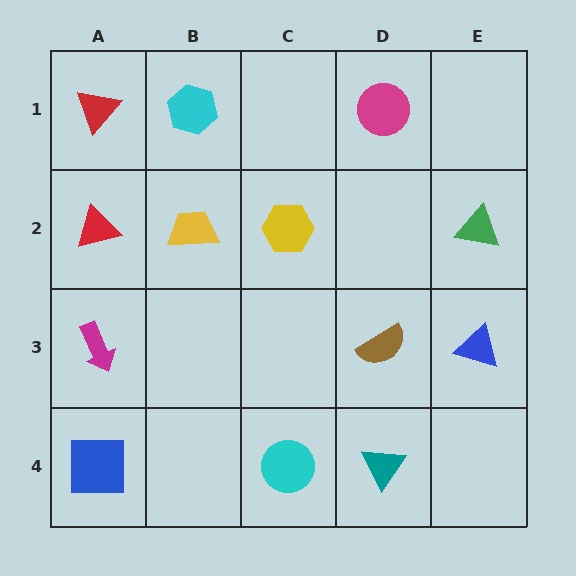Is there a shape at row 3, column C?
No, that cell is empty.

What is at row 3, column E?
A blue triangle.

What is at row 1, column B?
A cyan hexagon.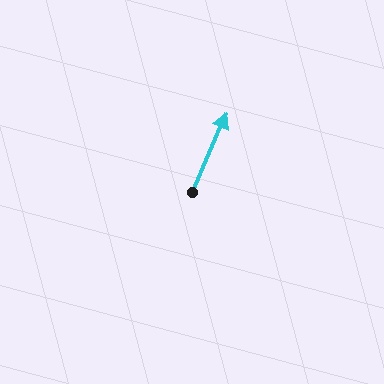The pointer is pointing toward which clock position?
Roughly 1 o'clock.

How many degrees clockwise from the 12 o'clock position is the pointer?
Approximately 23 degrees.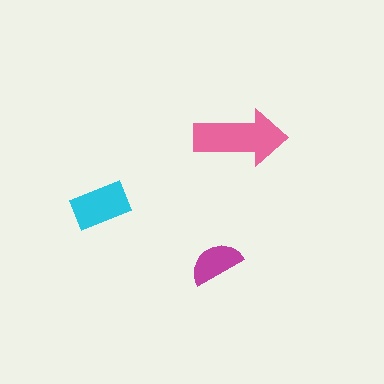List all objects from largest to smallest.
The pink arrow, the cyan rectangle, the magenta semicircle.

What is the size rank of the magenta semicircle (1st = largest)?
3rd.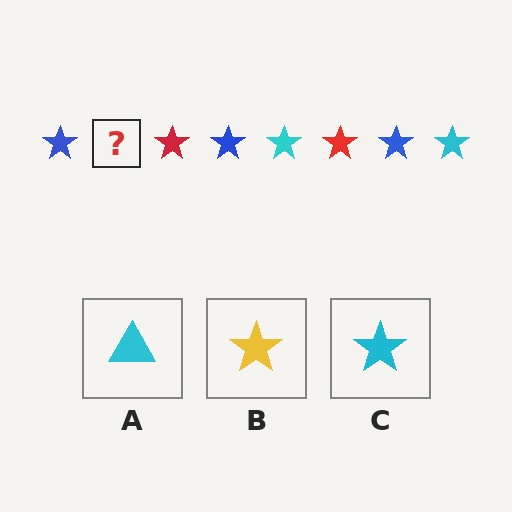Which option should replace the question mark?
Option C.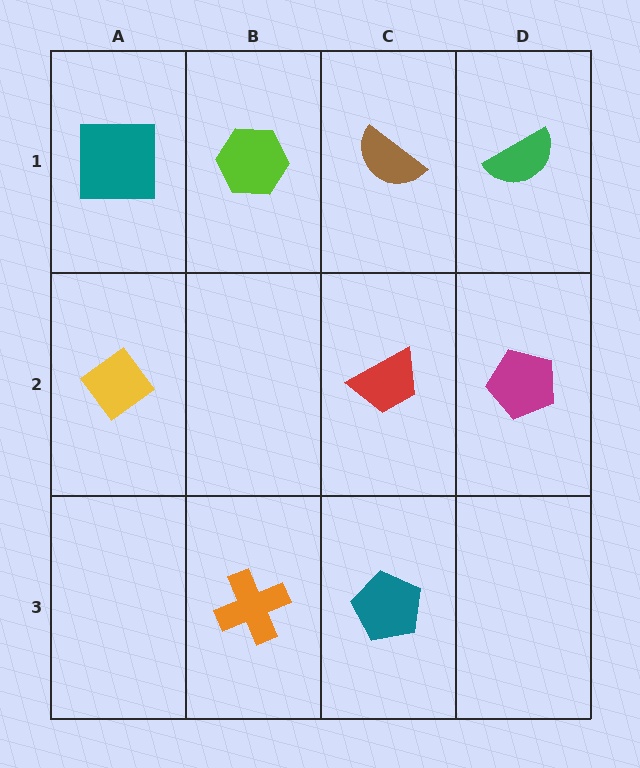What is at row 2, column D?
A magenta pentagon.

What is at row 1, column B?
A lime hexagon.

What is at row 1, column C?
A brown semicircle.